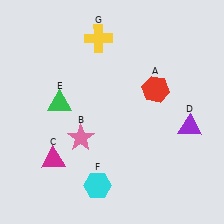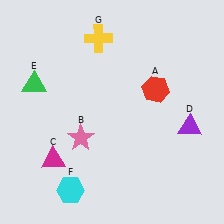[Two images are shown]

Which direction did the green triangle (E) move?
The green triangle (E) moved left.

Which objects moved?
The objects that moved are: the green triangle (E), the cyan hexagon (F).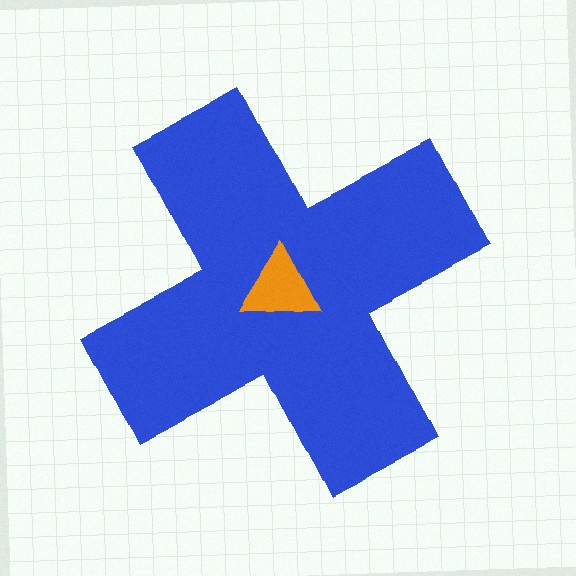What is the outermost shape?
The blue cross.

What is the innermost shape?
The orange triangle.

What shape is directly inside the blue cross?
The orange triangle.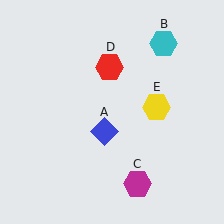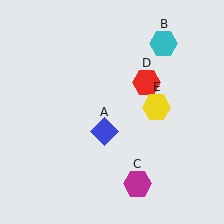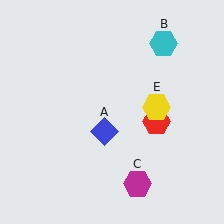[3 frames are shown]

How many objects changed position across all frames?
1 object changed position: red hexagon (object D).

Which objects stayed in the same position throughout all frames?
Blue diamond (object A) and cyan hexagon (object B) and magenta hexagon (object C) and yellow hexagon (object E) remained stationary.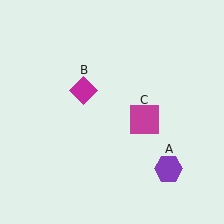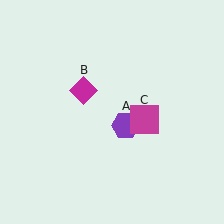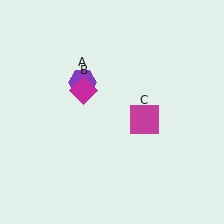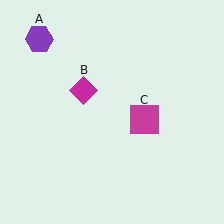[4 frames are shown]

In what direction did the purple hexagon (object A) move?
The purple hexagon (object A) moved up and to the left.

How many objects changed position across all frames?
1 object changed position: purple hexagon (object A).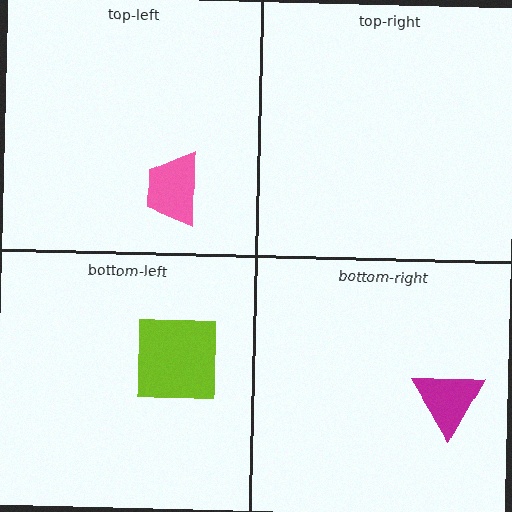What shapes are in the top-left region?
The pink trapezoid.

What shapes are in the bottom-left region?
The lime square.